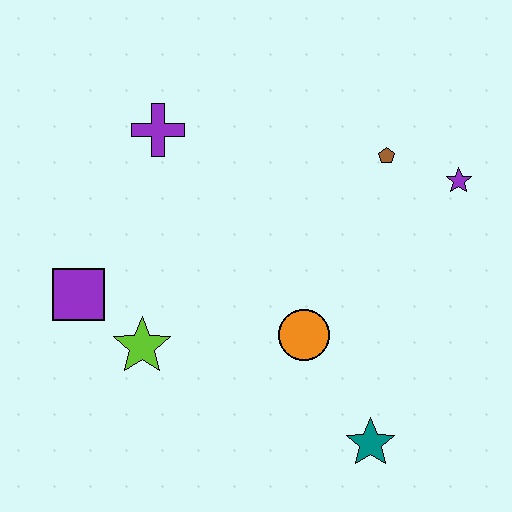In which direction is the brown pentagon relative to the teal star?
The brown pentagon is above the teal star.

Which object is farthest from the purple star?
The purple square is farthest from the purple star.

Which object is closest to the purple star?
The brown pentagon is closest to the purple star.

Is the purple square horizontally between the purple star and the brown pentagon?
No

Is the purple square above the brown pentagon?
No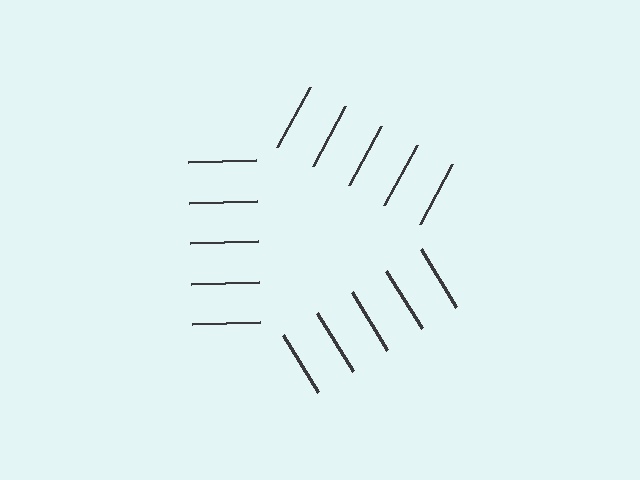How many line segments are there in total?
15 — 5 along each of the 3 edges.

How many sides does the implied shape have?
3 sides — the line-ends trace a triangle.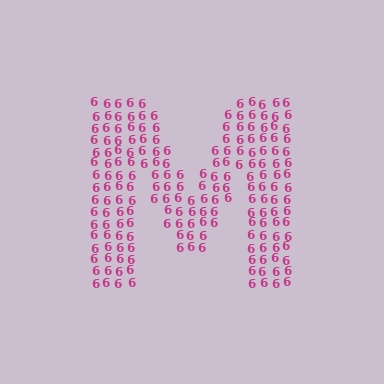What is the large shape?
The large shape is the letter M.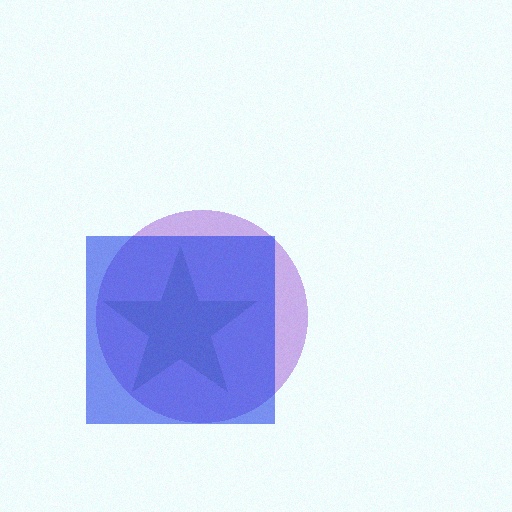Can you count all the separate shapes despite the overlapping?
Yes, there are 3 separate shapes.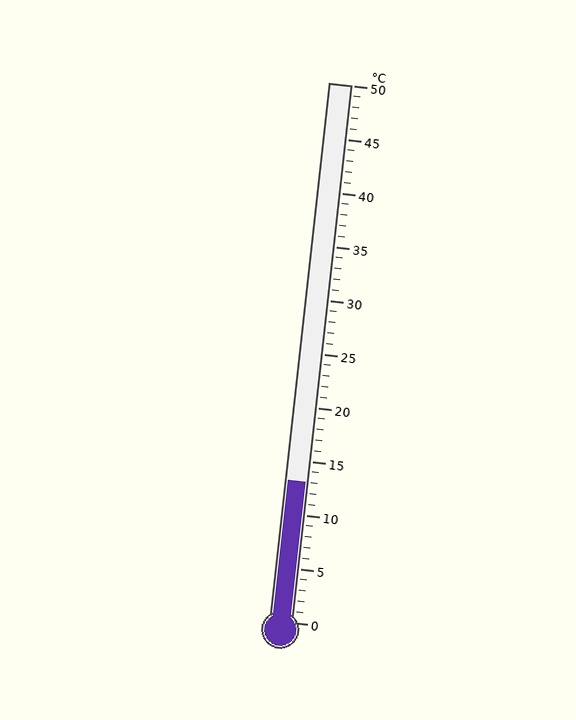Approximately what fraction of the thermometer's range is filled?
The thermometer is filled to approximately 25% of its range.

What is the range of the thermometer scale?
The thermometer scale ranges from 0°C to 50°C.